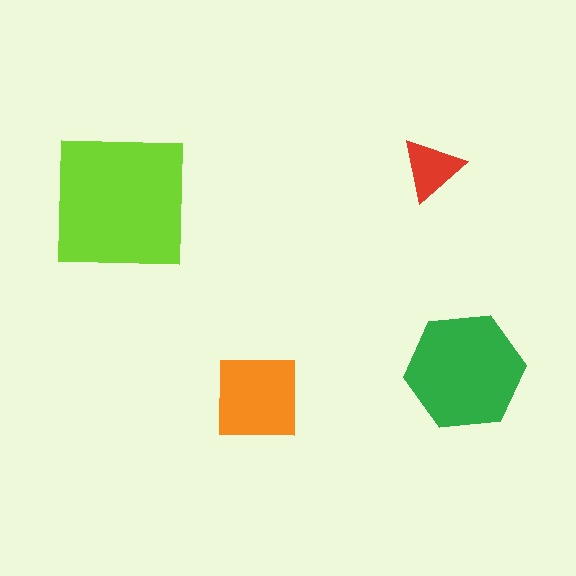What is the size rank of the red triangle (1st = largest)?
4th.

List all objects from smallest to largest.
The red triangle, the orange square, the green hexagon, the lime square.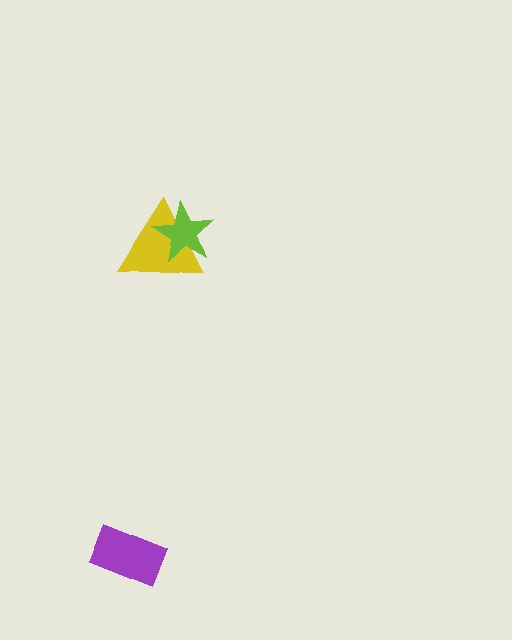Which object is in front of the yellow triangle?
The lime star is in front of the yellow triangle.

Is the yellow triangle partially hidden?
Yes, it is partially covered by another shape.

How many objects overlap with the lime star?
1 object overlaps with the lime star.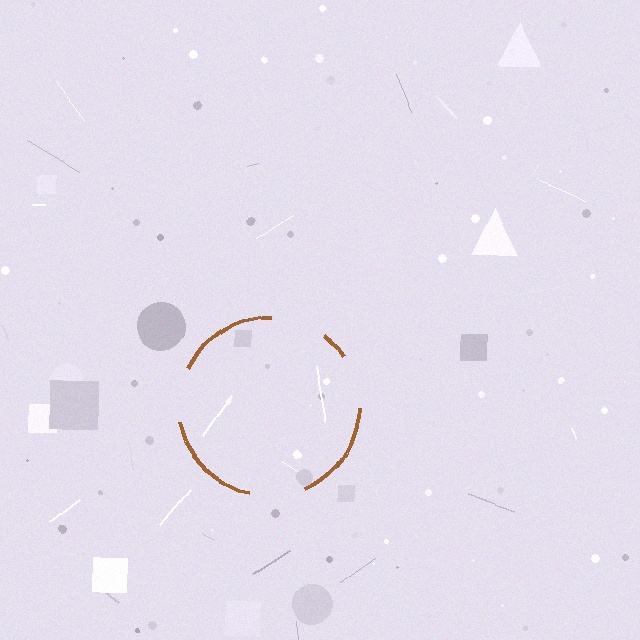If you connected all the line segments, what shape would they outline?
They would outline a circle.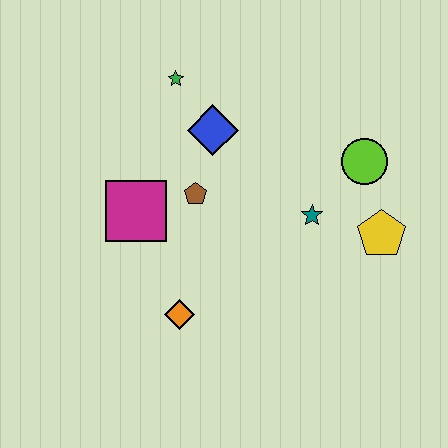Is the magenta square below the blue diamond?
Yes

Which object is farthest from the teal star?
The green star is farthest from the teal star.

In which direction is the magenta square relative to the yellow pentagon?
The magenta square is to the left of the yellow pentagon.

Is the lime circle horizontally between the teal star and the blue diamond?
No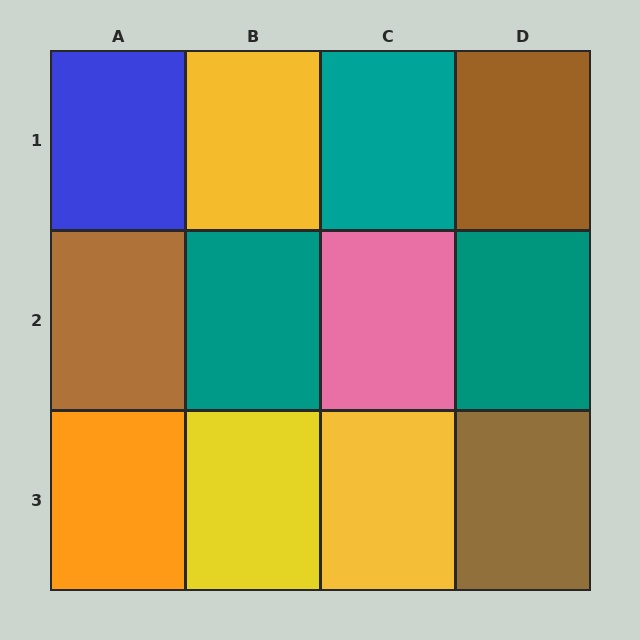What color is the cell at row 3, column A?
Orange.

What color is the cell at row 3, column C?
Yellow.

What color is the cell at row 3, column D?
Brown.